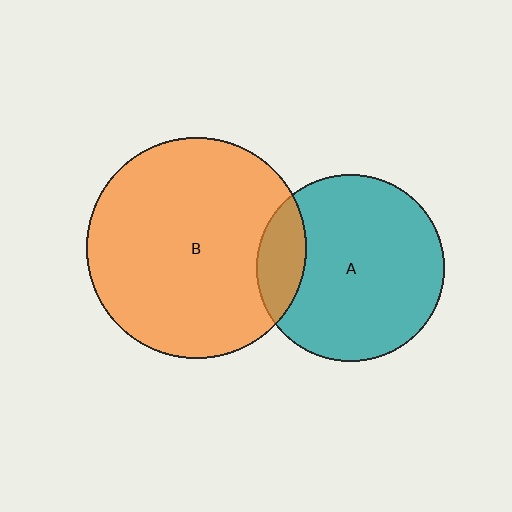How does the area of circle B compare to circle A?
Approximately 1.4 times.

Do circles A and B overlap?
Yes.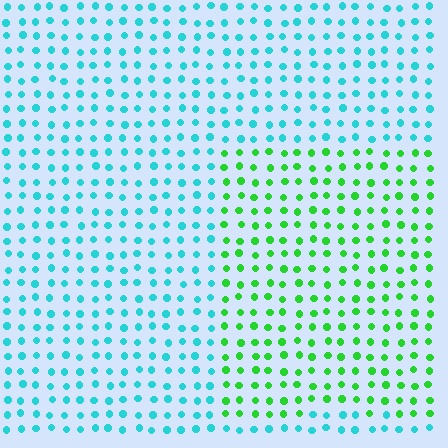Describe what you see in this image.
The image is filled with small cyan elements in a uniform arrangement. A rectangle-shaped region is visible where the elements are tinted to a slightly different hue, forming a subtle color boundary.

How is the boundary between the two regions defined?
The boundary is defined purely by a slight shift in hue (about 58 degrees). Spacing, size, and orientation are identical on both sides.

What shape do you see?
I see a rectangle.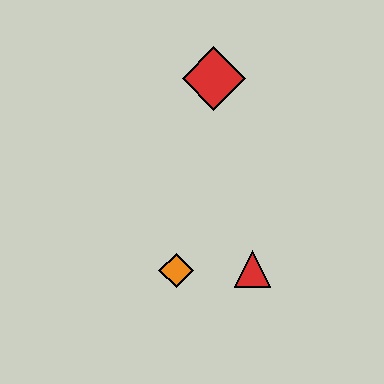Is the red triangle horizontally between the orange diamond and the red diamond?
No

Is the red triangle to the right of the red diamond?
Yes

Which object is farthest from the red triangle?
The red diamond is farthest from the red triangle.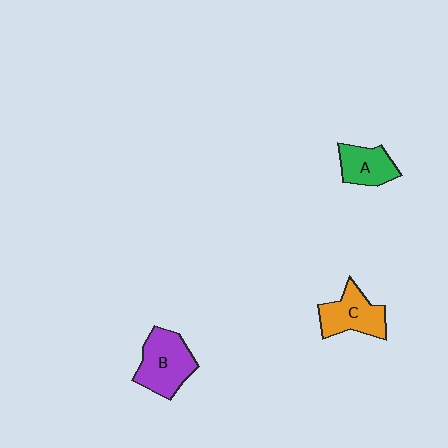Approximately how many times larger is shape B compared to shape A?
Approximately 1.5 times.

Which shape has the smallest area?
Shape A (green).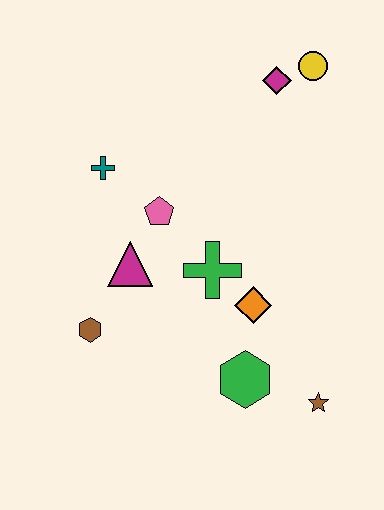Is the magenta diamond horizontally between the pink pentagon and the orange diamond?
No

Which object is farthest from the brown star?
The yellow circle is farthest from the brown star.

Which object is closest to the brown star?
The green hexagon is closest to the brown star.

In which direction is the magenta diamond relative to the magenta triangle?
The magenta diamond is above the magenta triangle.